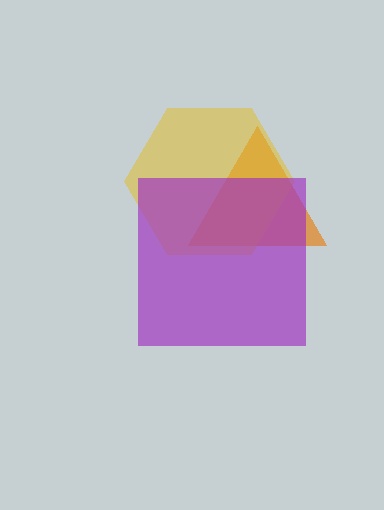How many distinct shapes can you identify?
There are 3 distinct shapes: an orange triangle, a yellow hexagon, a purple square.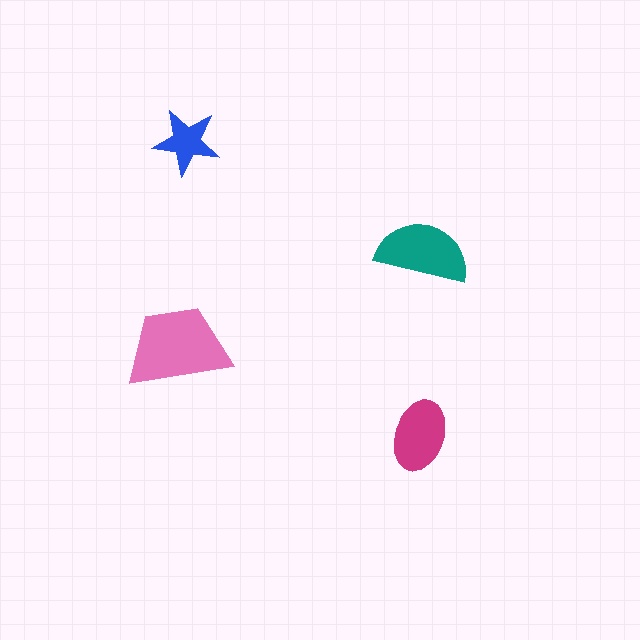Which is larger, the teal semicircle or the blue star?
The teal semicircle.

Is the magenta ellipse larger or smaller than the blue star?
Larger.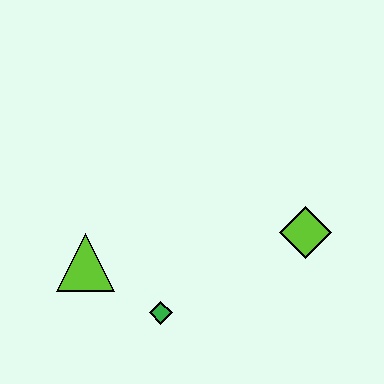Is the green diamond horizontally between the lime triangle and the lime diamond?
Yes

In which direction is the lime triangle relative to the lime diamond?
The lime triangle is to the left of the lime diamond.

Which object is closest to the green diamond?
The lime triangle is closest to the green diamond.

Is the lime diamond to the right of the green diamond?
Yes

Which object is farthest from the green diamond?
The lime diamond is farthest from the green diamond.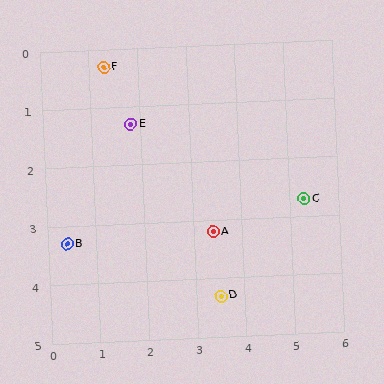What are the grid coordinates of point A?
Point A is at approximately (3.4, 3.2).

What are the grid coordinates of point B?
Point B is at approximately (0.4, 3.3).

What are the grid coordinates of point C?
Point C is at approximately (5.3, 2.7).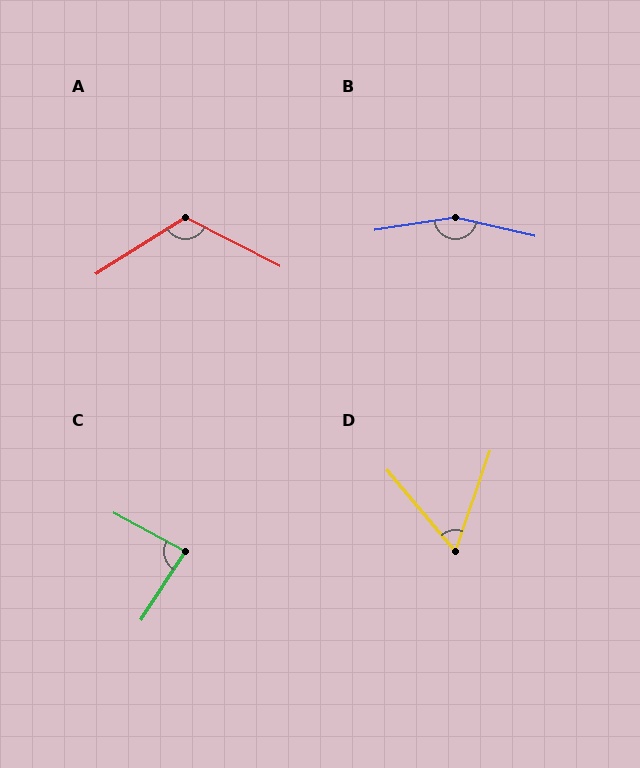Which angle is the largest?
B, at approximately 158 degrees.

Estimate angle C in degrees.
Approximately 85 degrees.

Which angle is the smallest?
D, at approximately 59 degrees.